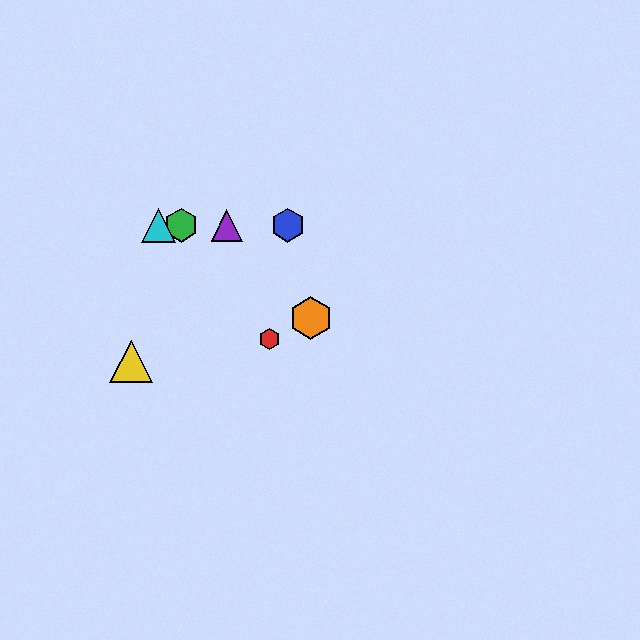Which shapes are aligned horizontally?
The blue hexagon, the green hexagon, the purple triangle, the cyan triangle are aligned horizontally.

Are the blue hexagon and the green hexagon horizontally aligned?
Yes, both are at y≈225.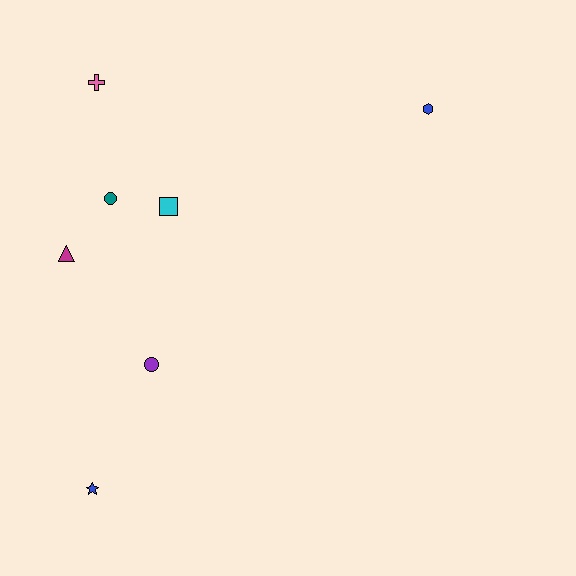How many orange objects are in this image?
There are no orange objects.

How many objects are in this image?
There are 7 objects.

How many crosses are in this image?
There is 1 cross.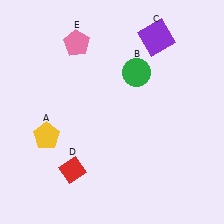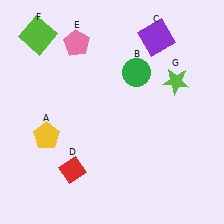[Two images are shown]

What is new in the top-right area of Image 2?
A lime star (G) was added in the top-right area of Image 2.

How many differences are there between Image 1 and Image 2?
There are 2 differences between the two images.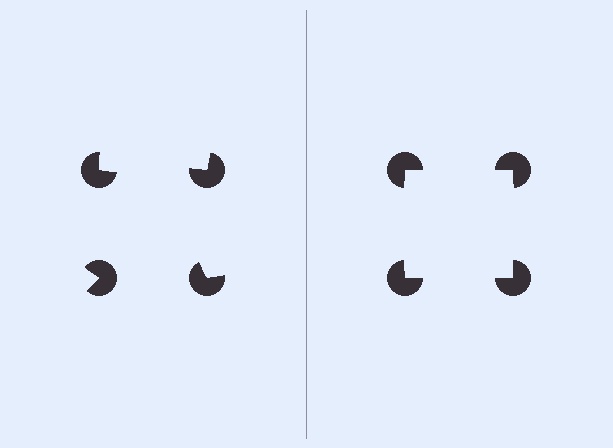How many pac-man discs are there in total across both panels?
8 — 4 on each side.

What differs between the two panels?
The pac-man discs are positioned identically on both sides; only the wedge orientations differ. On the right they align to a square; on the left they are misaligned.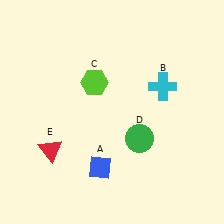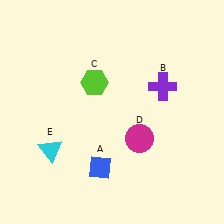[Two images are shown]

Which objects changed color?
B changed from cyan to purple. D changed from green to magenta. E changed from red to cyan.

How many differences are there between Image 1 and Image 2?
There are 3 differences between the two images.